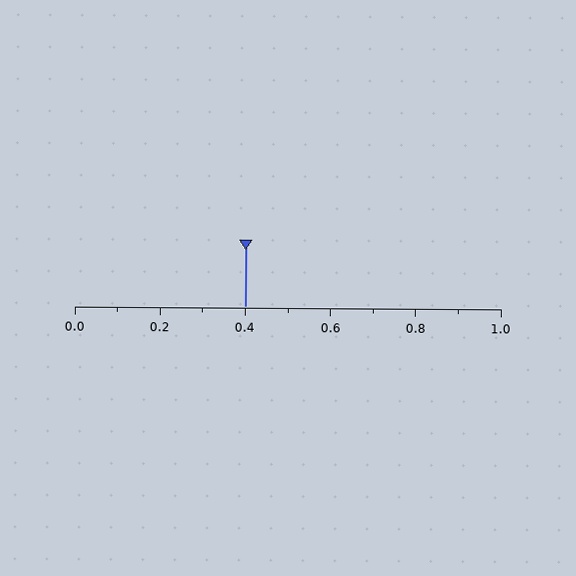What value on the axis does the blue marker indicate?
The marker indicates approximately 0.4.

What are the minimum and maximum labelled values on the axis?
The axis runs from 0.0 to 1.0.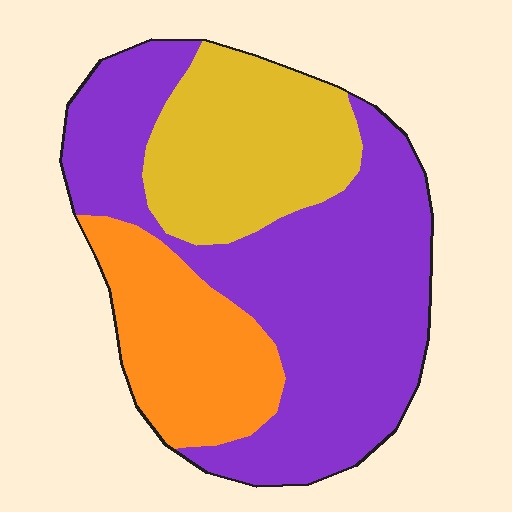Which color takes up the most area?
Purple, at roughly 55%.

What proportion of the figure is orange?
Orange takes up about one fifth (1/5) of the figure.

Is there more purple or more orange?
Purple.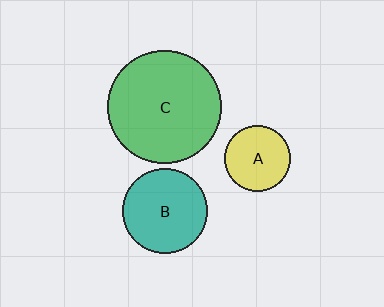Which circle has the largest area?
Circle C (green).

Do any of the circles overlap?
No, none of the circles overlap.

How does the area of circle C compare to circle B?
Approximately 1.8 times.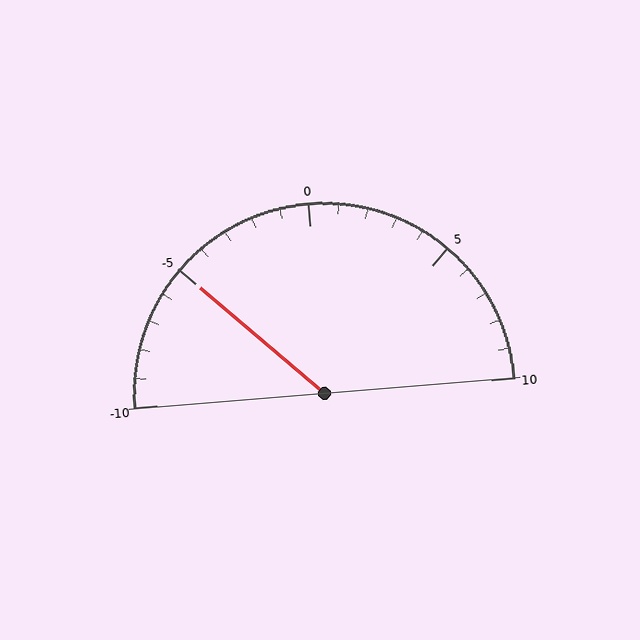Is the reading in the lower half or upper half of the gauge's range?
The reading is in the lower half of the range (-10 to 10).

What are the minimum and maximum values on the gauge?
The gauge ranges from -10 to 10.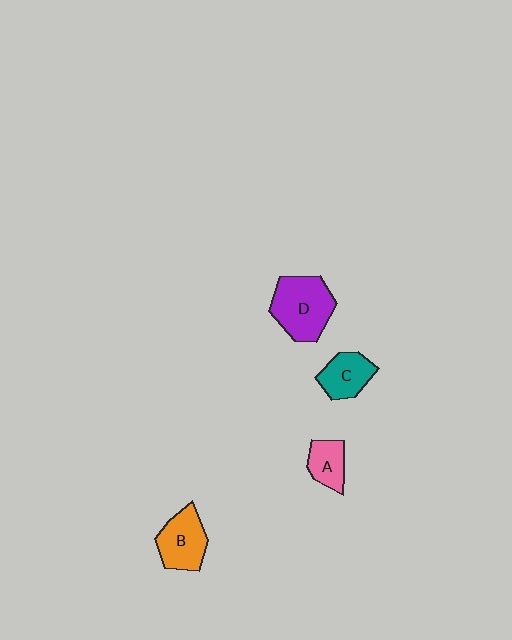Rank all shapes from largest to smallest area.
From largest to smallest: D (purple), B (orange), C (teal), A (pink).